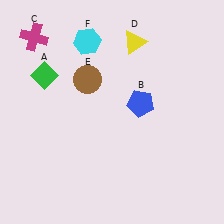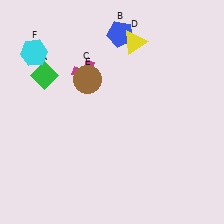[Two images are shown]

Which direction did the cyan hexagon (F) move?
The cyan hexagon (F) moved left.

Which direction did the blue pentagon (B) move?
The blue pentagon (B) moved up.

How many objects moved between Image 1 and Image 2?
3 objects moved between the two images.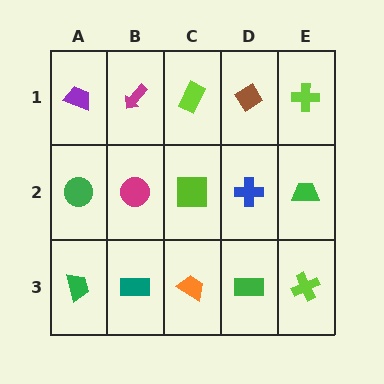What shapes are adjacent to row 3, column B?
A magenta circle (row 2, column B), a green trapezoid (row 3, column A), an orange trapezoid (row 3, column C).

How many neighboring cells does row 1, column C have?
3.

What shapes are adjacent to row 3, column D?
A blue cross (row 2, column D), an orange trapezoid (row 3, column C), a lime cross (row 3, column E).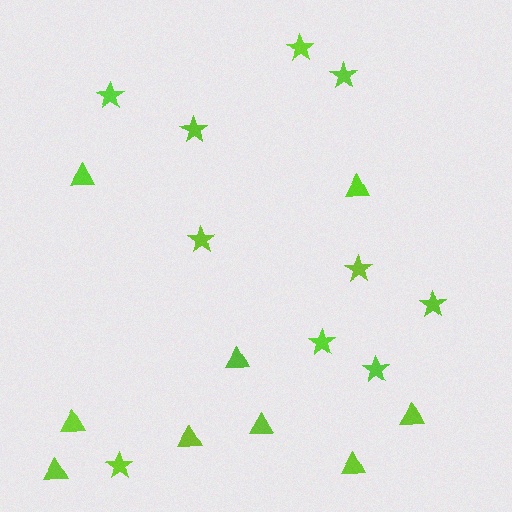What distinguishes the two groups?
There are 2 groups: one group of triangles (9) and one group of stars (10).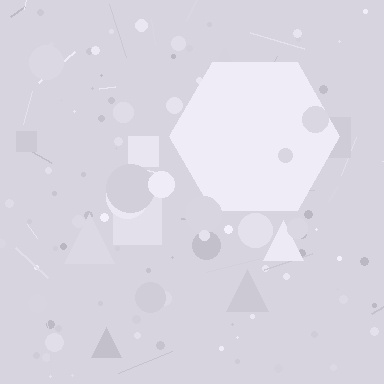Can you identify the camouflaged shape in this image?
The camouflaged shape is a hexagon.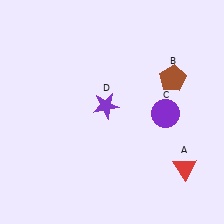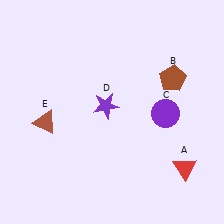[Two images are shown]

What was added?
A brown triangle (E) was added in Image 2.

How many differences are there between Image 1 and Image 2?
There is 1 difference between the two images.